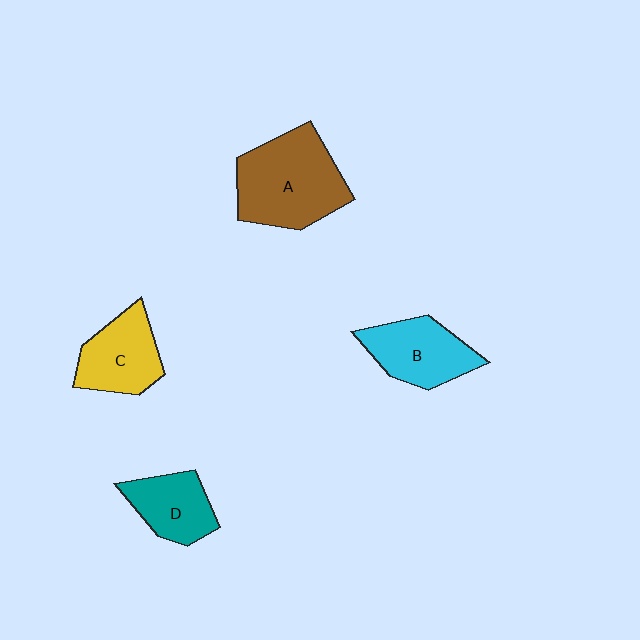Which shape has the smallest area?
Shape D (teal).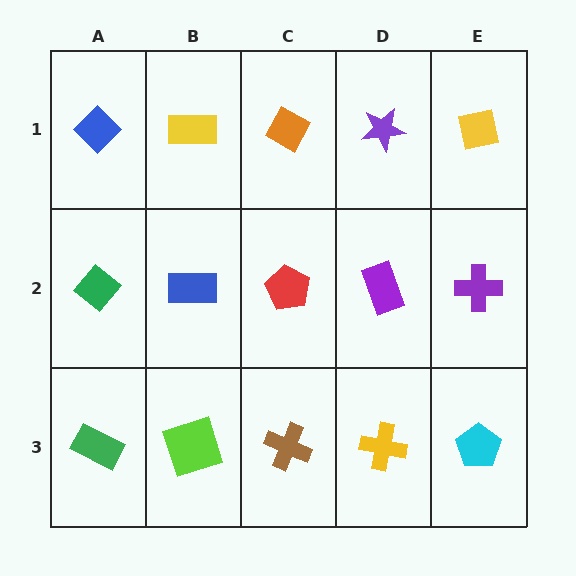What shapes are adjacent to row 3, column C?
A red pentagon (row 2, column C), a lime square (row 3, column B), a yellow cross (row 3, column D).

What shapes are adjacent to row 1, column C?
A red pentagon (row 2, column C), a yellow rectangle (row 1, column B), a purple star (row 1, column D).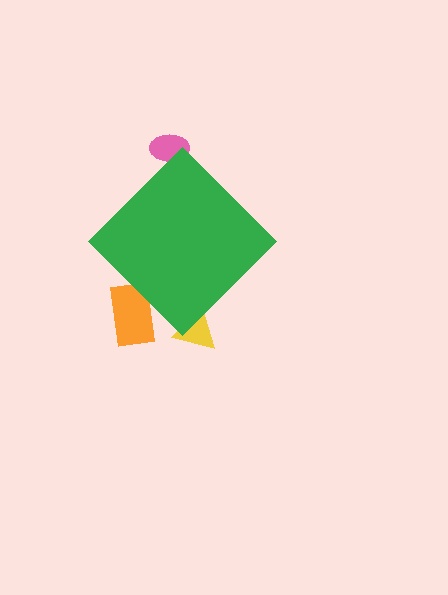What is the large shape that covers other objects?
A green diamond.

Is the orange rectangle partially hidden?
Yes, the orange rectangle is partially hidden behind the green diamond.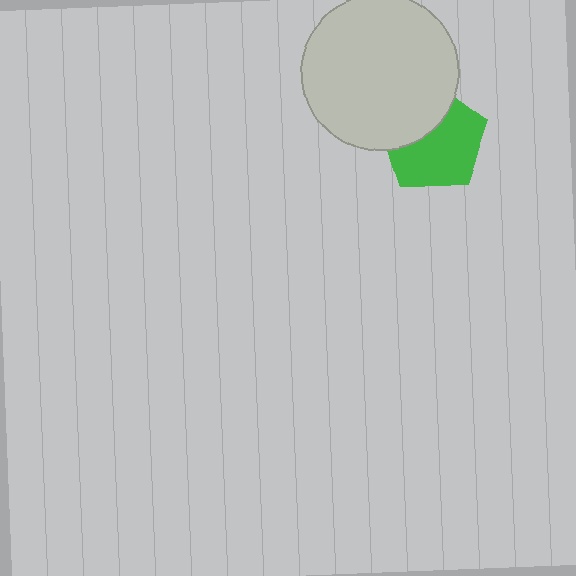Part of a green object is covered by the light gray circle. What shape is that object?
It is a pentagon.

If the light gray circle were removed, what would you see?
You would see the complete green pentagon.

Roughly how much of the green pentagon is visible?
About half of it is visible (roughly 64%).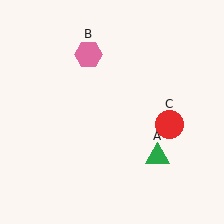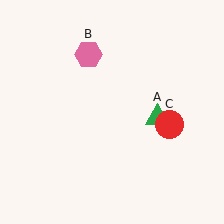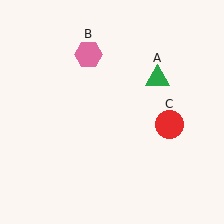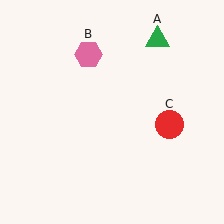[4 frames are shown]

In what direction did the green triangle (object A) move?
The green triangle (object A) moved up.